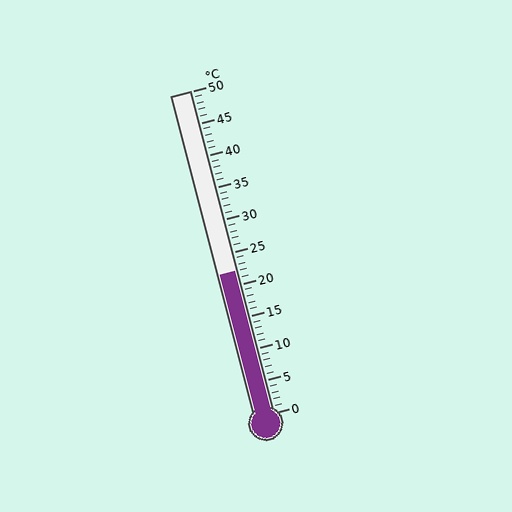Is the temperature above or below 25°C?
The temperature is below 25°C.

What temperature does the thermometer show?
The thermometer shows approximately 22°C.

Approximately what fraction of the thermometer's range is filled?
The thermometer is filled to approximately 45% of its range.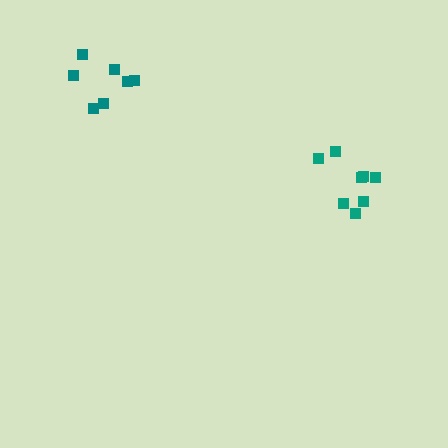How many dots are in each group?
Group 1: 8 dots, Group 2: 7 dots (15 total).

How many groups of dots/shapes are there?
There are 2 groups.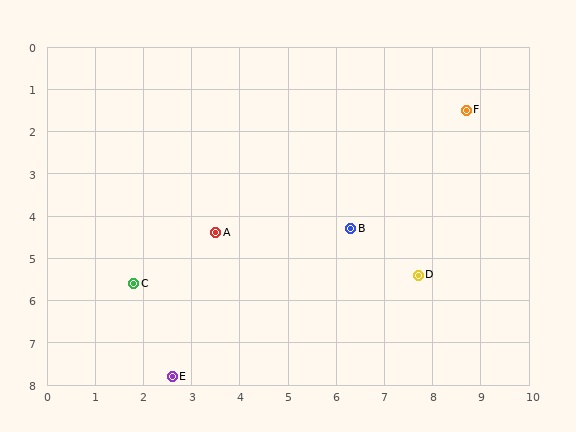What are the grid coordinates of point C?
Point C is at approximately (1.8, 5.6).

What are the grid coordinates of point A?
Point A is at approximately (3.5, 4.4).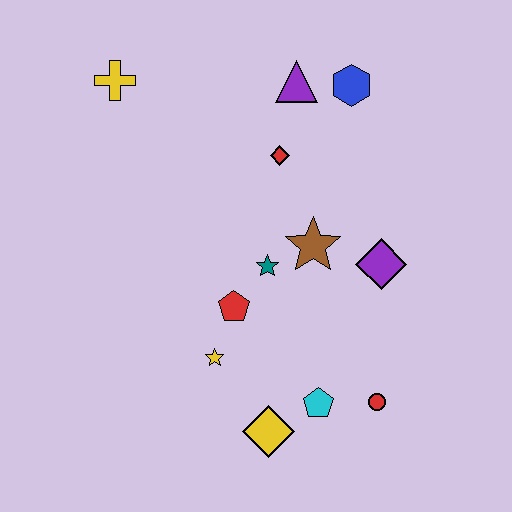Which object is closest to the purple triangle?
The blue hexagon is closest to the purple triangle.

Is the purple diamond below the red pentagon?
No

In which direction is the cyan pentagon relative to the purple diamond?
The cyan pentagon is below the purple diamond.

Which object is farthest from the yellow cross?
The red circle is farthest from the yellow cross.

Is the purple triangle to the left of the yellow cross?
No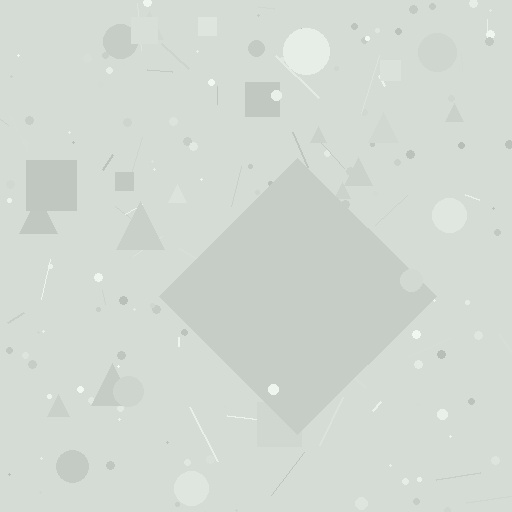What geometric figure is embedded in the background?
A diamond is embedded in the background.